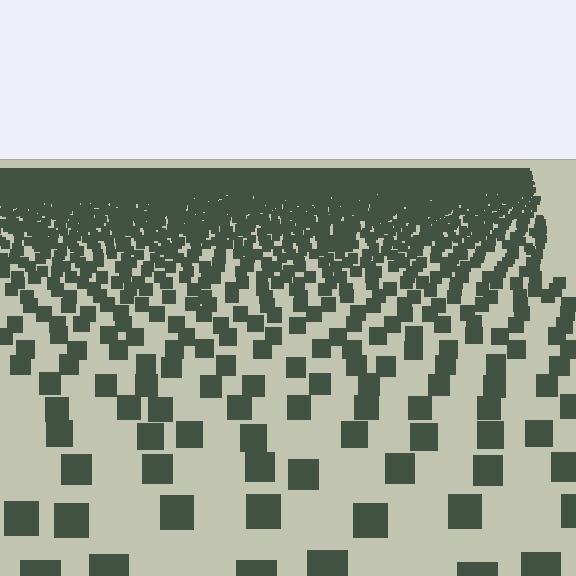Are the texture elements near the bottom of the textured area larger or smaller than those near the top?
Larger. Near the bottom, elements are closer to the viewer and appear at a bigger on-screen size.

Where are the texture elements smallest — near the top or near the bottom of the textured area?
Near the top.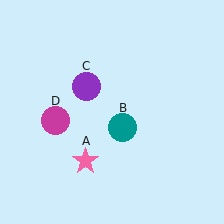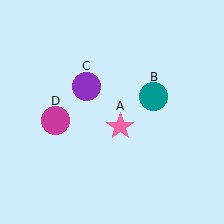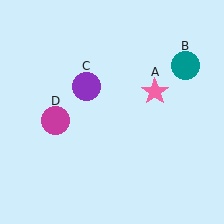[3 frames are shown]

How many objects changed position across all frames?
2 objects changed position: pink star (object A), teal circle (object B).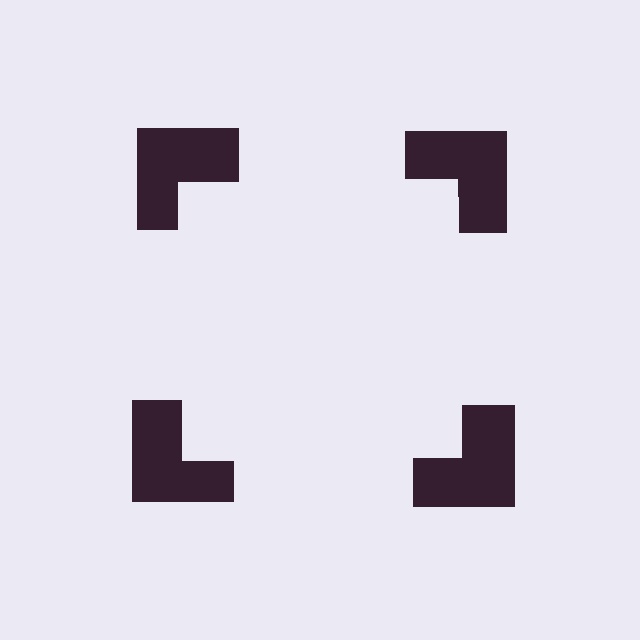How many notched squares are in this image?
There are 4 — one at each vertex of the illusory square.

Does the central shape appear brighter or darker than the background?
It typically appears slightly brighter than the background, even though no actual brightness change is drawn.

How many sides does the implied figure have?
4 sides.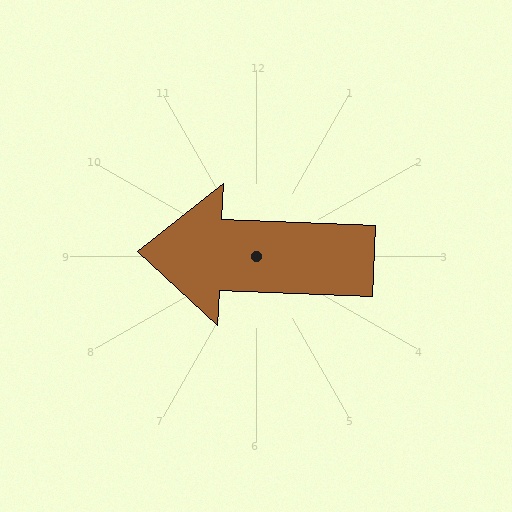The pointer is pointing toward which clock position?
Roughly 9 o'clock.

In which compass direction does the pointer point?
West.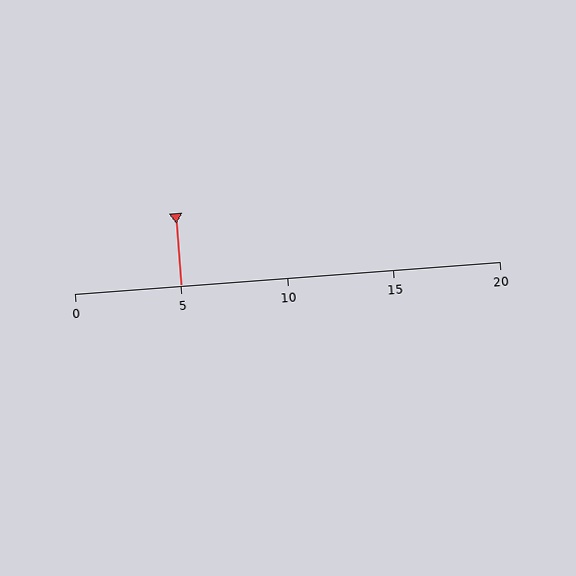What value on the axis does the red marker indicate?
The marker indicates approximately 5.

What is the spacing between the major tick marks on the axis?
The major ticks are spaced 5 apart.